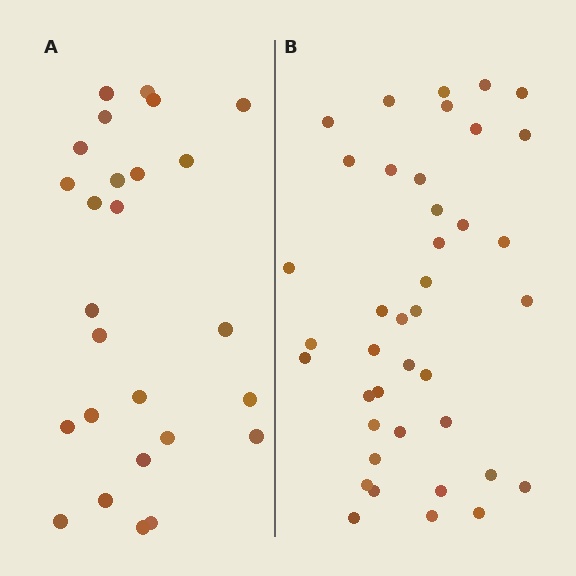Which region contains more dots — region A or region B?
Region B (the right region) has more dots.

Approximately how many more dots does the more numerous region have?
Region B has approximately 15 more dots than region A.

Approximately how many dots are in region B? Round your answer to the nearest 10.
About 40 dots.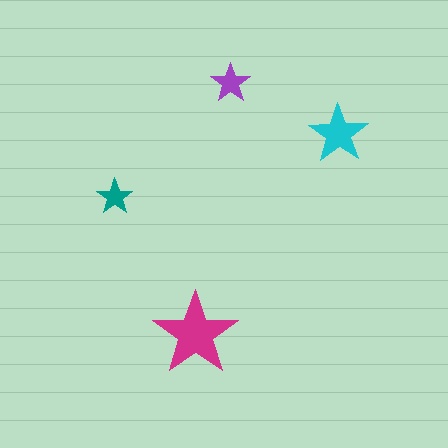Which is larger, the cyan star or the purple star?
The cyan one.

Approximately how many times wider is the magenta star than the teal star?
About 2.5 times wider.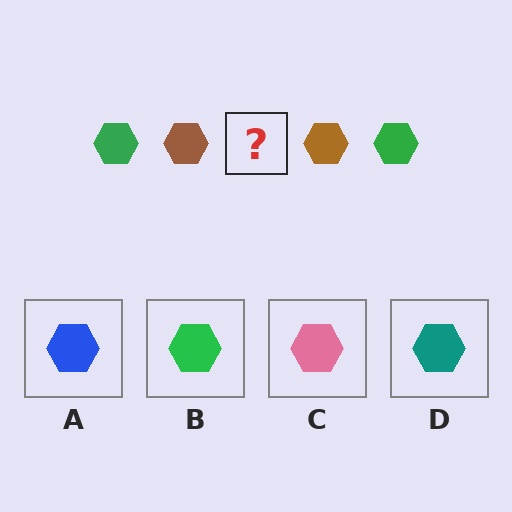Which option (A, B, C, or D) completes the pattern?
B.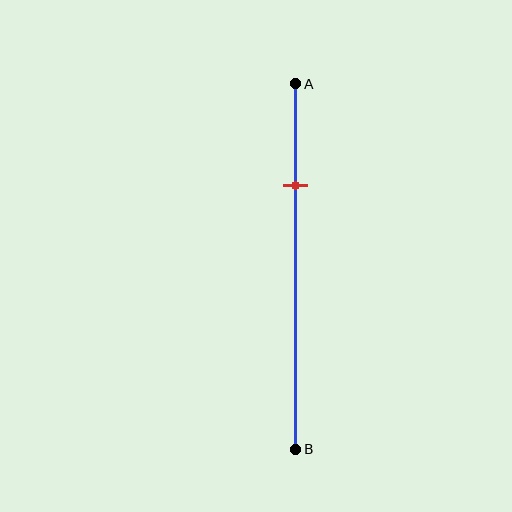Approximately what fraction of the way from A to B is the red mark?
The red mark is approximately 30% of the way from A to B.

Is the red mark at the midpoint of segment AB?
No, the mark is at about 30% from A, not at the 50% midpoint.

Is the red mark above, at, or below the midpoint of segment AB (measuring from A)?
The red mark is above the midpoint of segment AB.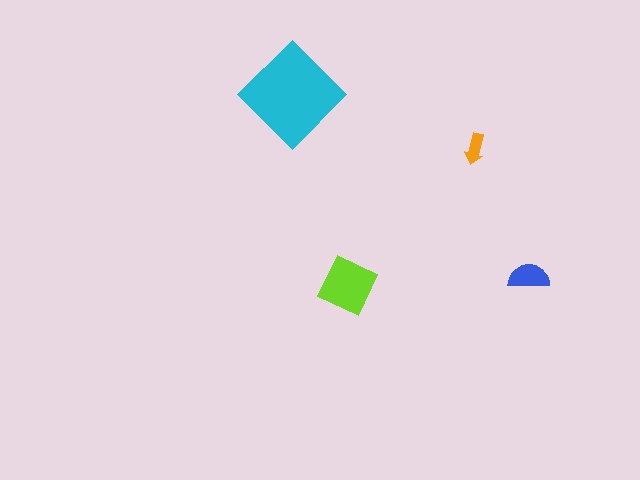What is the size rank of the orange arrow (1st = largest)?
4th.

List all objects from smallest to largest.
The orange arrow, the blue semicircle, the lime square, the cyan diamond.